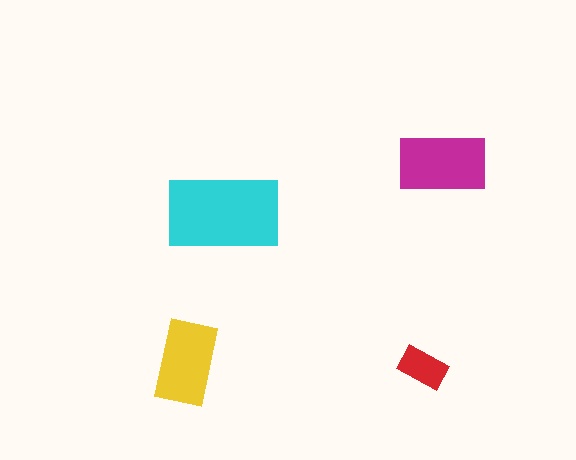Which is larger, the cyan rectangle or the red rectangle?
The cyan one.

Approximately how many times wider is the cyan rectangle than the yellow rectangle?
About 1.5 times wider.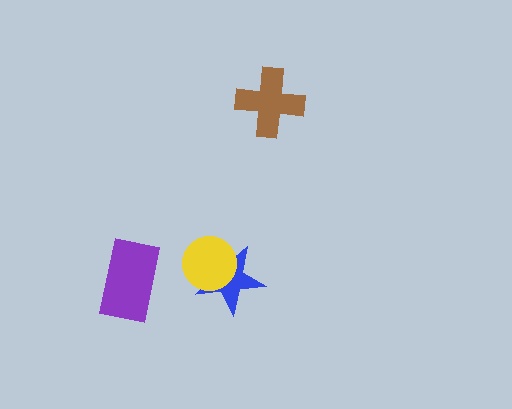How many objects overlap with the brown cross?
0 objects overlap with the brown cross.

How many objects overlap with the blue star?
1 object overlaps with the blue star.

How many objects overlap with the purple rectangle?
0 objects overlap with the purple rectangle.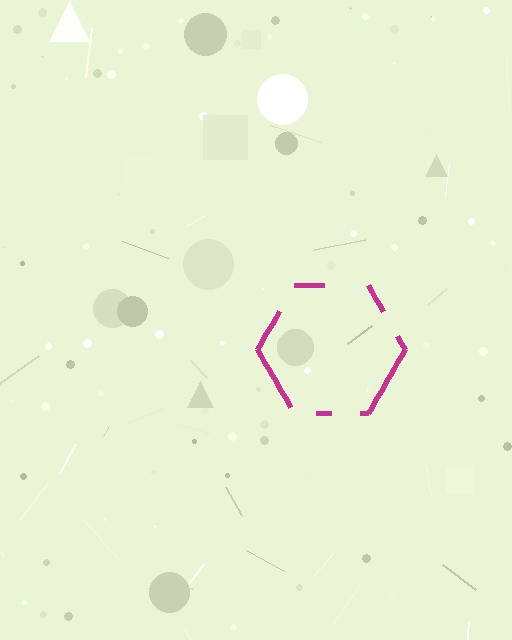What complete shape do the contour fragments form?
The contour fragments form a hexagon.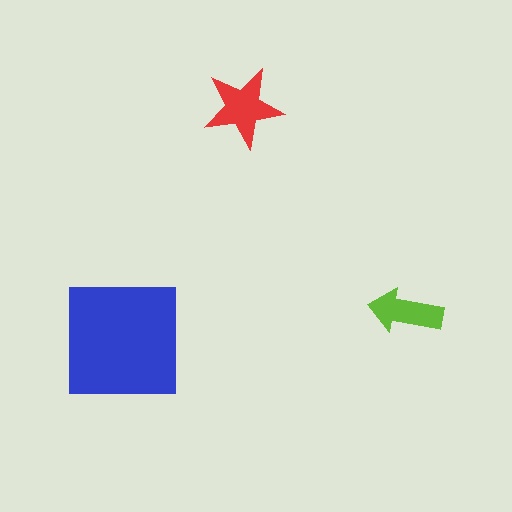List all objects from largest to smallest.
The blue square, the red star, the lime arrow.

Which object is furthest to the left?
The blue square is leftmost.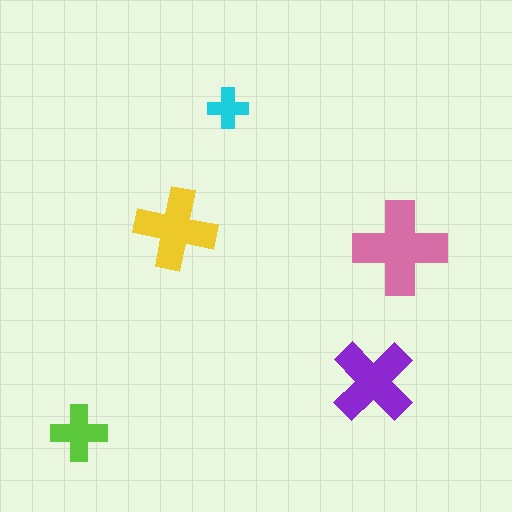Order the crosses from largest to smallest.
the pink one, the purple one, the yellow one, the lime one, the cyan one.